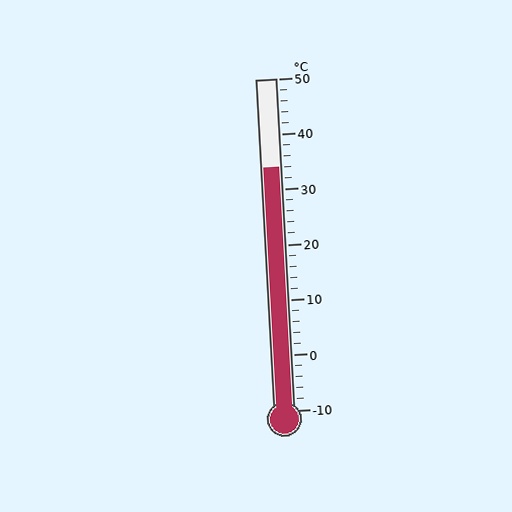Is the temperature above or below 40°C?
The temperature is below 40°C.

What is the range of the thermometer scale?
The thermometer scale ranges from -10°C to 50°C.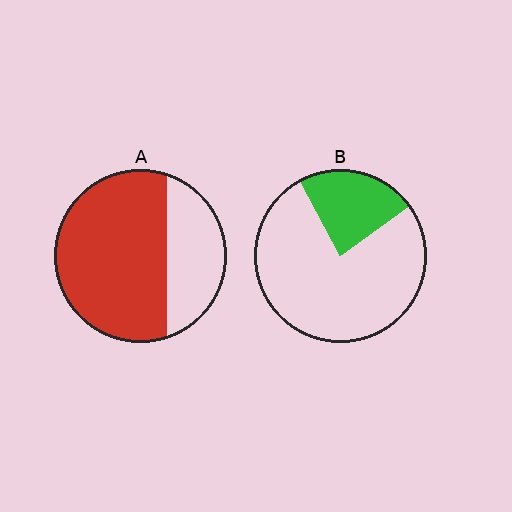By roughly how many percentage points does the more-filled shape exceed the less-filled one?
By roughly 45 percentage points (A over B).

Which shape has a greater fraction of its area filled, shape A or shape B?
Shape A.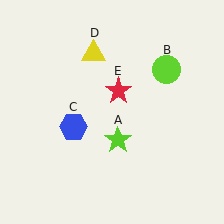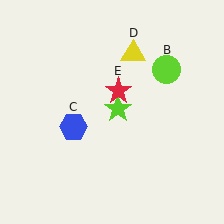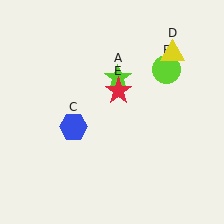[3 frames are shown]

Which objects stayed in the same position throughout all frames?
Lime circle (object B) and blue hexagon (object C) and red star (object E) remained stationary.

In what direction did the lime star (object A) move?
The lime star (object A) moved up.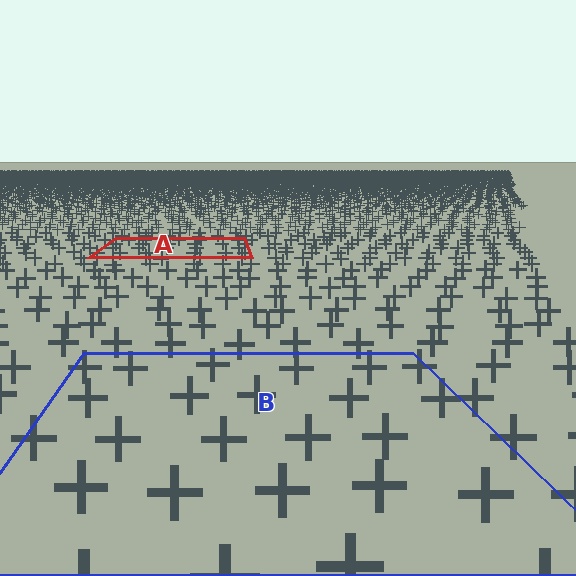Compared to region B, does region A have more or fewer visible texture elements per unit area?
Region A has more texture elements per unit area — they are packed more densely because it is farther away.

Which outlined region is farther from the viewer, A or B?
Region A is farther from the viewer — the texture elements inside it appear smaller and more densely packed.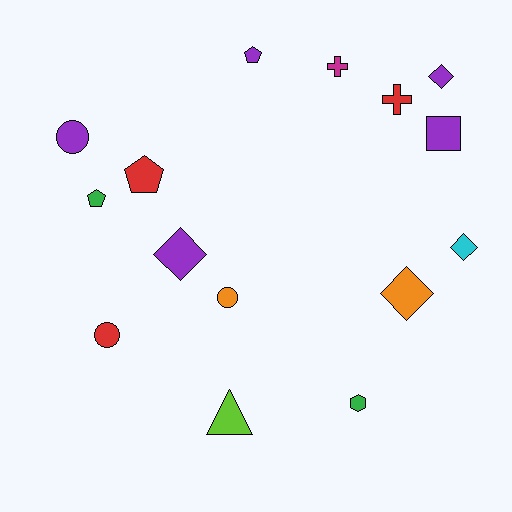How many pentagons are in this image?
There are 3 pentagons.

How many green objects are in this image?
There are 2 green objects.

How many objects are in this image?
There are 15 objects.